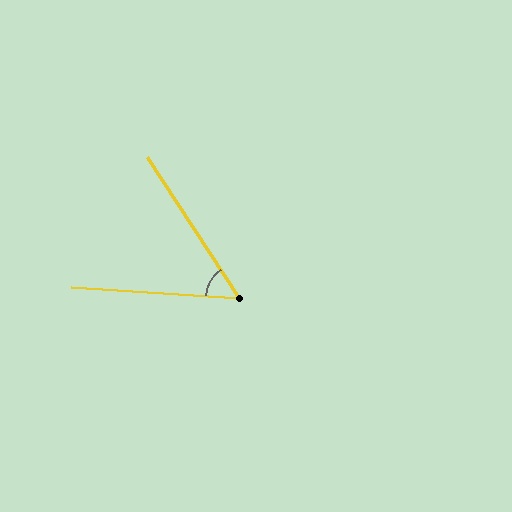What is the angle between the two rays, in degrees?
Approximately 53 degrees.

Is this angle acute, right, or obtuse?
It is acute.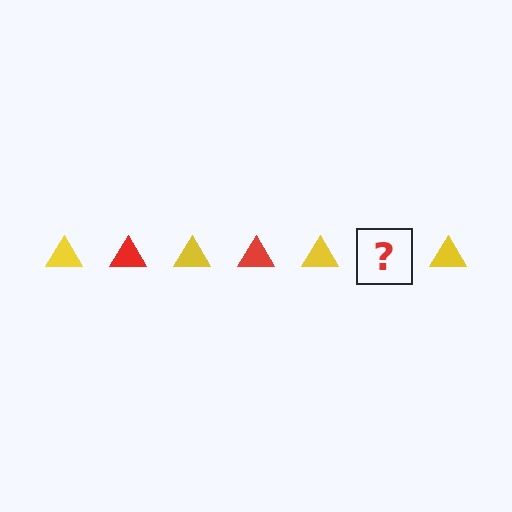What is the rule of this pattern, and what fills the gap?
The rule is that the pattern cycles through yellow, red triangles. The gap should be filled with a red triangle.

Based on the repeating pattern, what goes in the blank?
The blank should be a red triangle.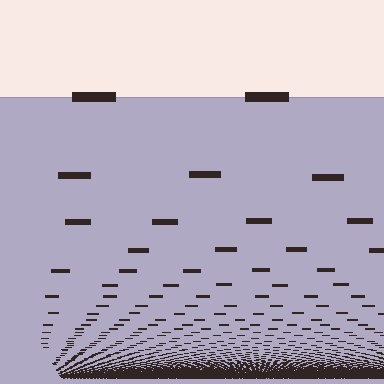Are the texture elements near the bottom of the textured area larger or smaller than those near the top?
Smaller. The gradient is inverted — elements near the bottom are smaller and denser.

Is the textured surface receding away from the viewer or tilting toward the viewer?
The surface appears to tilt toward the viewer. Texture elements get larger and sparser toward the top.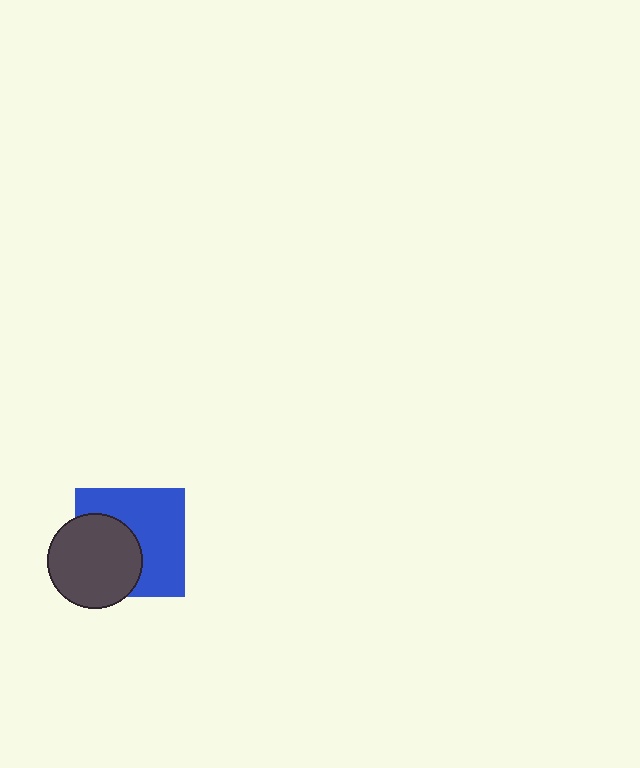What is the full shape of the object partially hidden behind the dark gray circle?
The partially hidden object is a blue square.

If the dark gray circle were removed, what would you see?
You would see the complete blue square.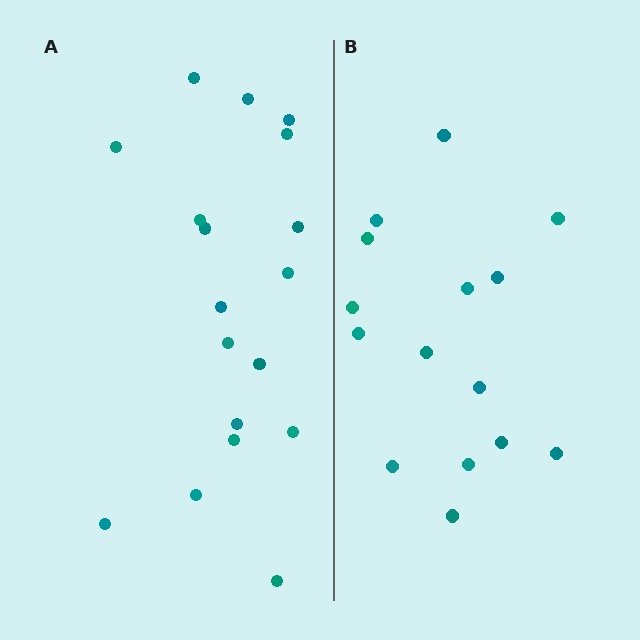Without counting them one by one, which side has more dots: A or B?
Region A (the left region) has more dots.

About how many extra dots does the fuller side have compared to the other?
Region A has just a few more — roughly 2 or 3 more dots than region B.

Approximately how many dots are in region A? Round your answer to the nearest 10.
About 20 dots. (The exact count is 18, which rounds to 20.)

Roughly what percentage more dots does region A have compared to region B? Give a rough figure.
About 20% more.